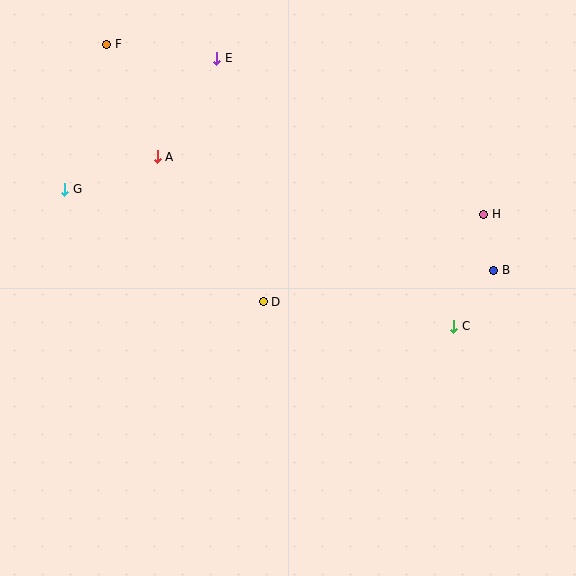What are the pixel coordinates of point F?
Point F is at (107, 44).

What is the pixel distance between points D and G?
The distance between D and G is 228 pixels.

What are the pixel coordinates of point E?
Point E is at (217, 58).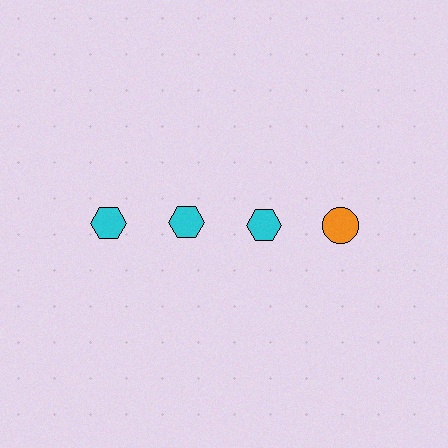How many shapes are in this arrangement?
There are 4 shapes arranged in a grid pattern.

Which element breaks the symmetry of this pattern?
The orange circle in the top row, second from right column breaks the symmetry. All other shapes are cyan hexagons.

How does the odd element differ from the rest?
It differs in both color (orange instead of cyan) and shape (circle instead of hexagon).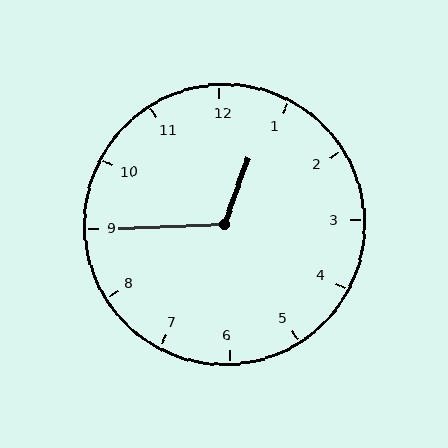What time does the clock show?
12:45.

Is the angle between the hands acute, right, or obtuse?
It is obtuse.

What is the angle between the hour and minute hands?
Approximately 112 degrees.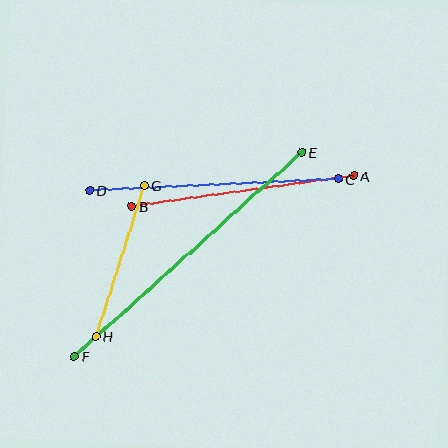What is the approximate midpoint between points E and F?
The midpoint is at approximately (188, 254) pixels.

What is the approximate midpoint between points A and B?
The midpoint is at approximately (242, 191) pixels.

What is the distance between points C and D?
The distance is approximately 249 pixels.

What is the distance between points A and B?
The distance is approximately 224 pixels.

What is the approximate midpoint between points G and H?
The midpoint is at approximately (120, 261) pixels.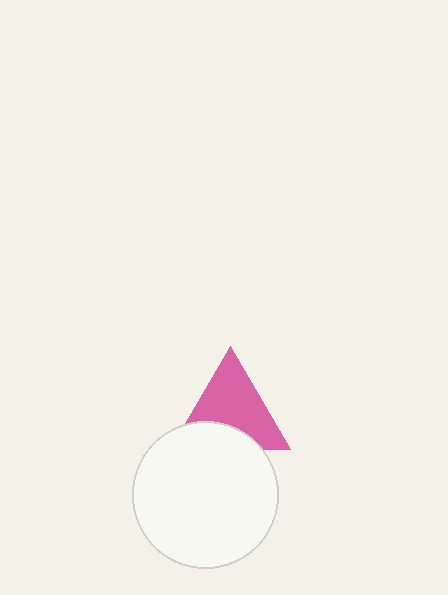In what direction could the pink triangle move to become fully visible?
The pink triangle could move up. That would shift it out from behind the white circle entirely.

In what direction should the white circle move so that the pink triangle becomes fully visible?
The white circle should move down. That is the shortest direction to clear the overlap and leave the pink triangle fully visible.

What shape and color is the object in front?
The object in front is a white circle.